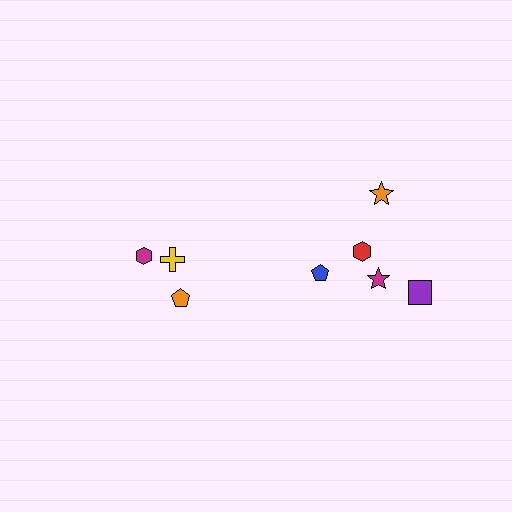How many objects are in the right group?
There are 5 objects.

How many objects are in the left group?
There are 3 objects.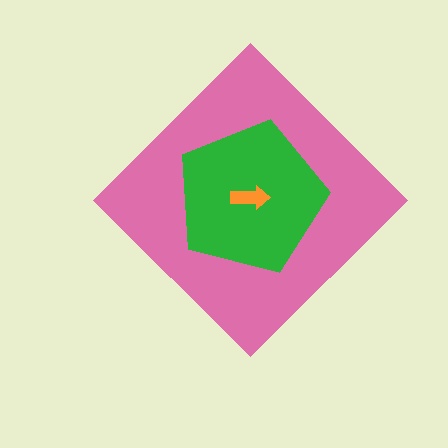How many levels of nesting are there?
3.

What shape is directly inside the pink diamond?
The green pentagon.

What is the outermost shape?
The pink diamond.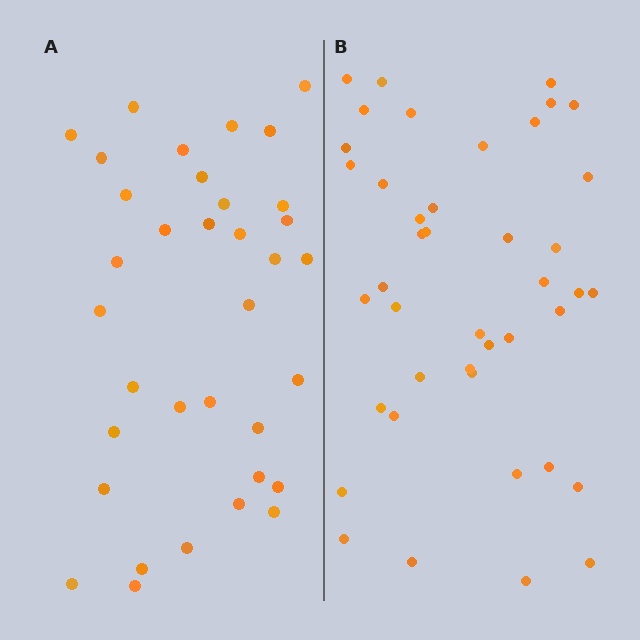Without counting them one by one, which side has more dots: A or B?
Region B (the right region) has more dots.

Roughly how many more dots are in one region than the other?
Region B has roughly 8 or so more dots than region A.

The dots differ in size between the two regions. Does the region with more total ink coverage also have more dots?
No. Region A has more total ink coverage because its dots are larger, but region B actually contains more individual dots. Total area can be misleading — the number of items is what matters here.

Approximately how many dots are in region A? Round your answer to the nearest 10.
About 40 dots. (The exact count is 35, which rounds to 40.)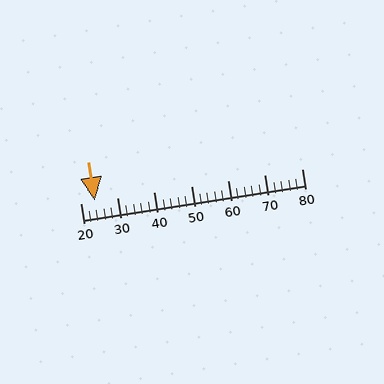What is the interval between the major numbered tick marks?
The major tick marks are spaced 10 units apart.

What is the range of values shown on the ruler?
The ruler shows values from 20 to 80.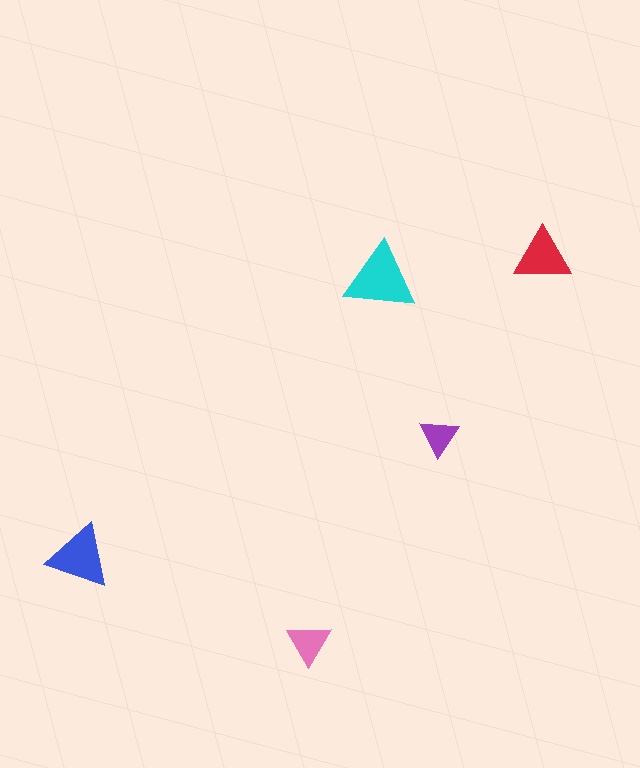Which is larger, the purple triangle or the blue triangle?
The blue one.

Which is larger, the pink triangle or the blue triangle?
The blue one.